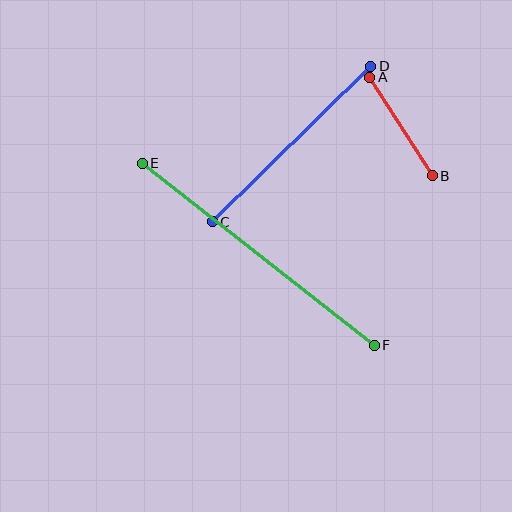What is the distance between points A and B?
The distance is approximately 117 pixels.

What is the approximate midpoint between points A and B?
The midpoint is at approximately (401, 126) pixels.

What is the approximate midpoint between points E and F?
The midpoint is at approximately (258, 254) pixels.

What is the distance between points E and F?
The distance is approximately 295 pixels.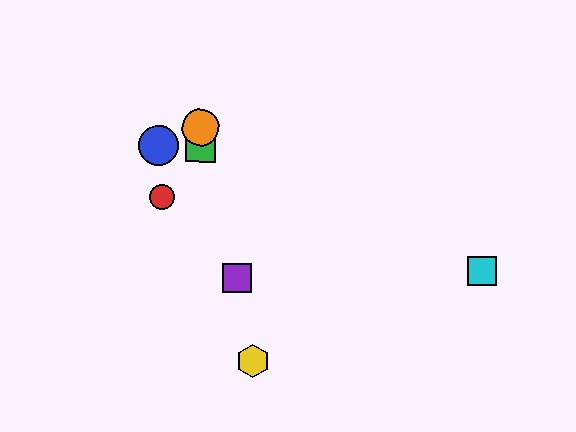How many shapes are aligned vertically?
2 shapes (the green square, the orange circle) are aligned vertically.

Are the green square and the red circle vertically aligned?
No, the green square is at x≈201 and the red circle is at x≈162.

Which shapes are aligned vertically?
The green square, the orange circle are aligned vertically.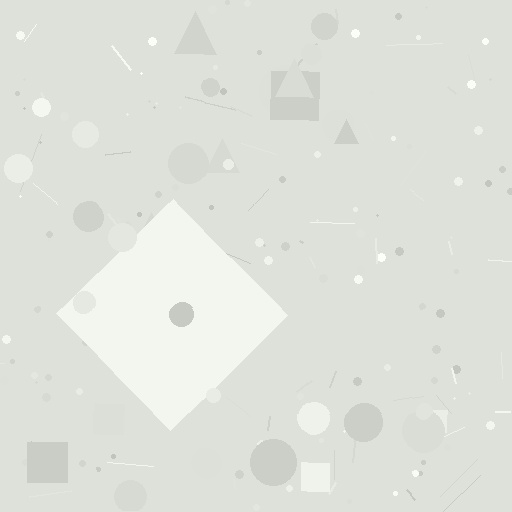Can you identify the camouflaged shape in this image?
The camouflaged shape is a diamond.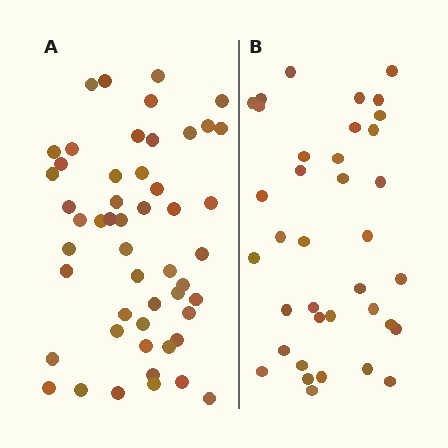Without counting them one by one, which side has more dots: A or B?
Region A (the left region) has more dots.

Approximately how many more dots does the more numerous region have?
Region A has approximately 15 more dots than region B.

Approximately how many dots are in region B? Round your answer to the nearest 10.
About 40 dots. (The exact count is 37, which rounds to 40.)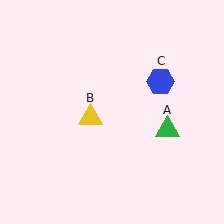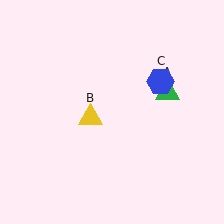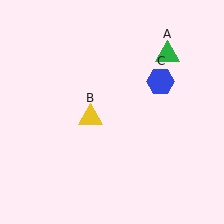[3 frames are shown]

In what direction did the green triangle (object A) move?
The green triangle (object A) moved up.